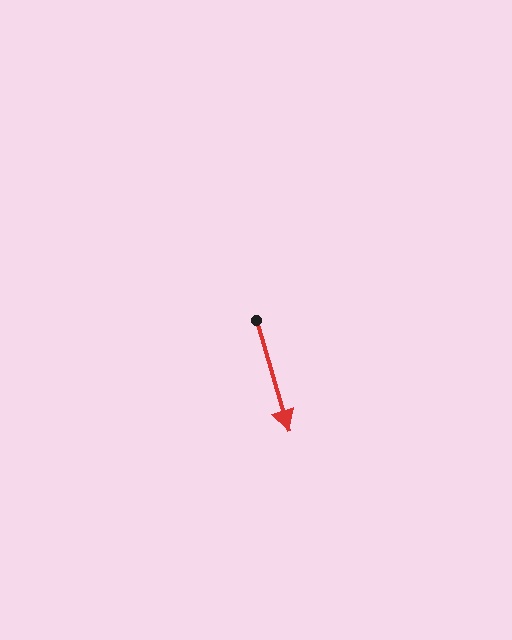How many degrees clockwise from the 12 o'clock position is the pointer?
Approximately 164 degrees.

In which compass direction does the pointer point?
South.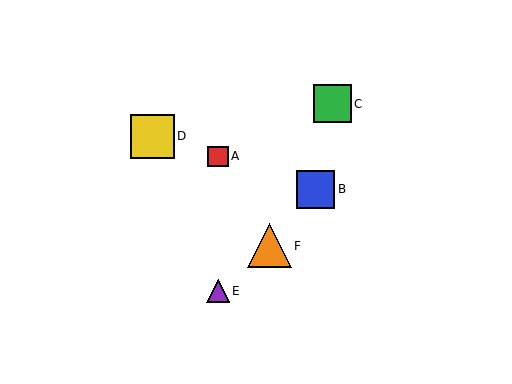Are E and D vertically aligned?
No, E is at x≈218 and D is at x≈152.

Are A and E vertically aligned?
Yes, both are at x≈218.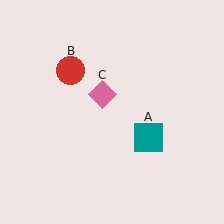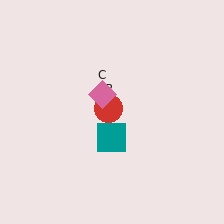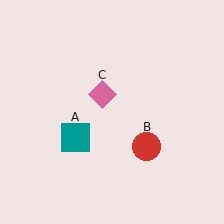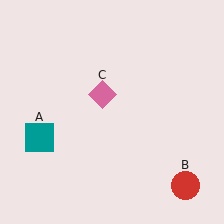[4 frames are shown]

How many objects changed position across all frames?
2 objects changed position: teal square (object A), red circle (object B).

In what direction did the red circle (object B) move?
The red circle (object B) moved down and to the right.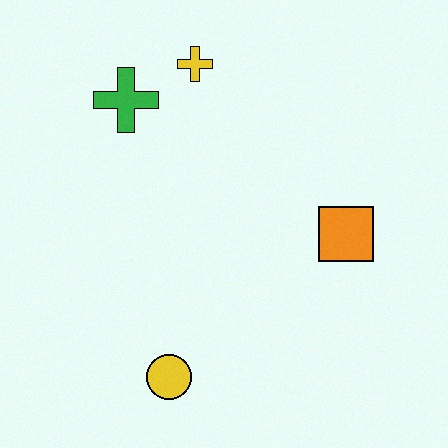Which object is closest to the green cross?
The yellow cross is closest to the green cross.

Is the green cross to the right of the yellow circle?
No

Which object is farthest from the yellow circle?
The yellow cross is farthest from the yellow circle.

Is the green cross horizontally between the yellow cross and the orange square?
No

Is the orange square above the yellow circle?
Yes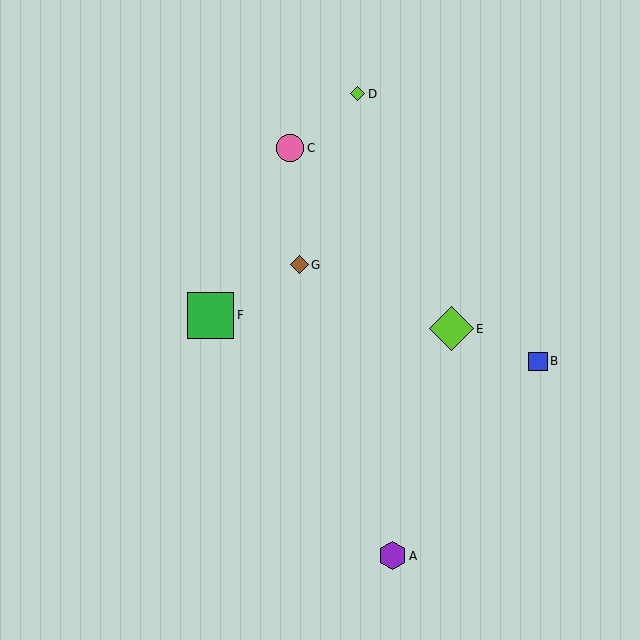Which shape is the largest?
The green square (labeled F) is the largest.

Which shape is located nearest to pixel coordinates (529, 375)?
The blue square (labeled B) at (538, 361) is nearest to that location.